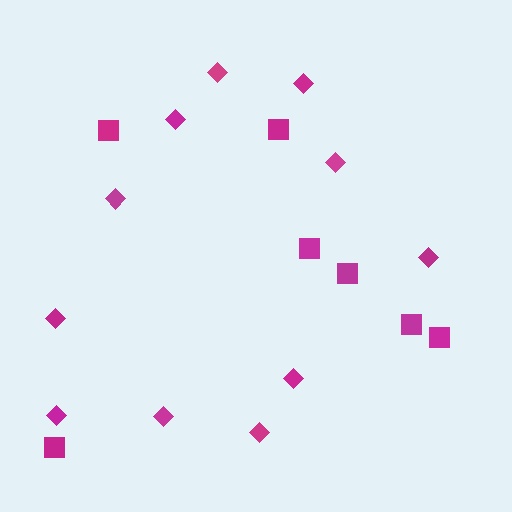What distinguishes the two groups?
There are 2 groups: one group of squares (7) and one group of diamonds (11).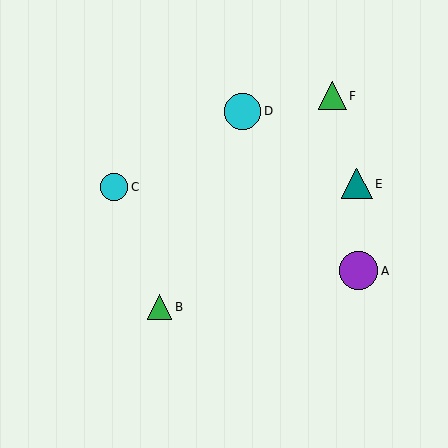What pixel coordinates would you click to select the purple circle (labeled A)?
Click at (359, 271) to select the purple circle A.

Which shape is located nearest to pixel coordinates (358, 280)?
The purple circle (labeled A) at (359, 271) is nearest to that location.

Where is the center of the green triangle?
The center of the green triangle is at (160, 307).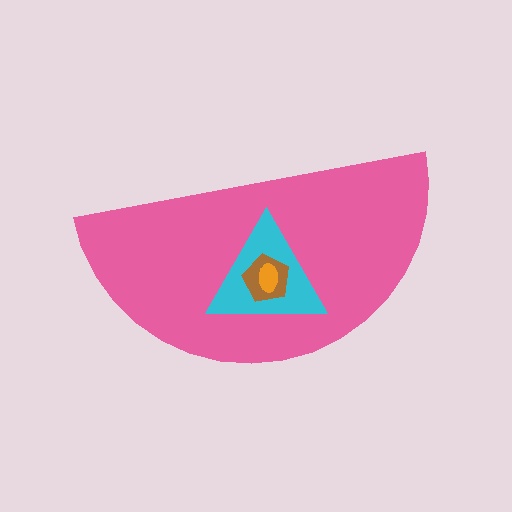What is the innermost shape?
The orange ellipse.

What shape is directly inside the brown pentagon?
The orange ellipse.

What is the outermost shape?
The pink semicircle.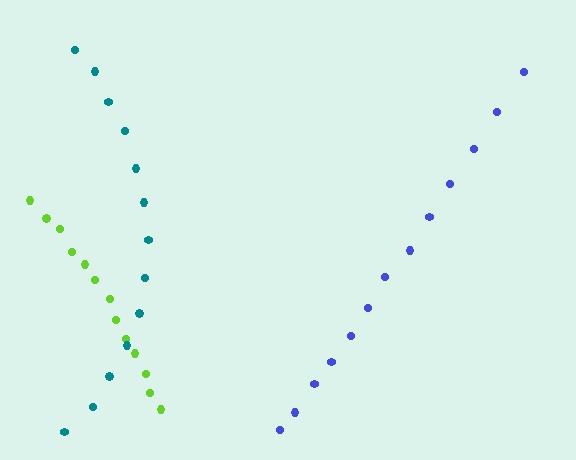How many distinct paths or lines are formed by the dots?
There are 3 distinct paths.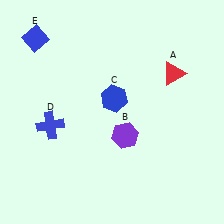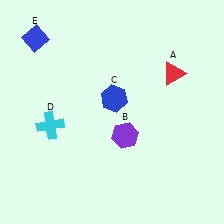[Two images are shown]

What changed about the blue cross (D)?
In Image 1, D is blue. In Image 2, it changed to cyan.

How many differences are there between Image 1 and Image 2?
There is 1 difference between the two images.